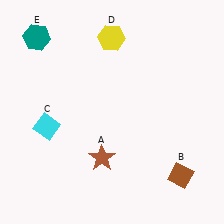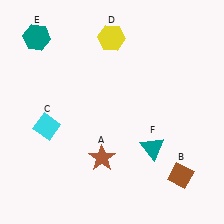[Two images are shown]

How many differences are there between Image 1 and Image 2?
There is 1 difference between the two images.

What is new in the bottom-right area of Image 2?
A teal triangle (F) was added in the bottom-right area of Image 2.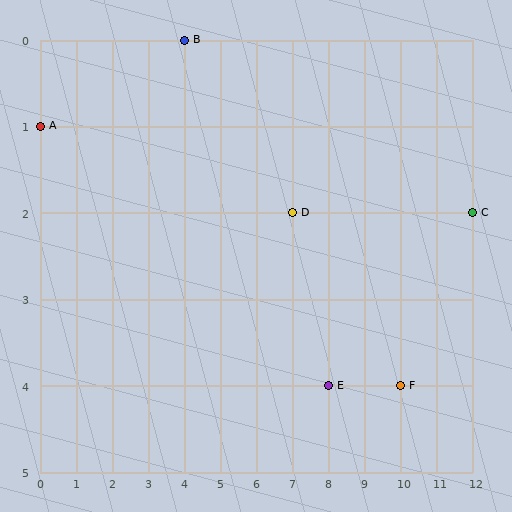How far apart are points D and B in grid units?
Points D and B are 3 columns and 2 rows apart (about 3.6 grid units diagonally).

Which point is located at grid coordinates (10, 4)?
Point F is at (10, 4).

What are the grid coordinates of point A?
Point A is at grid coordinates (0, 1).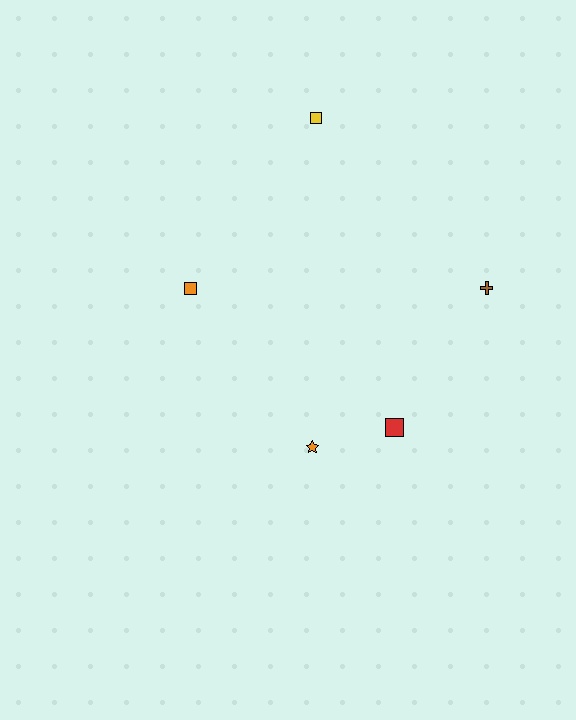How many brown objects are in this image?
There is 1 brown object.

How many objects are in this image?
There are 5 objects.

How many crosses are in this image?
There is 1 cross.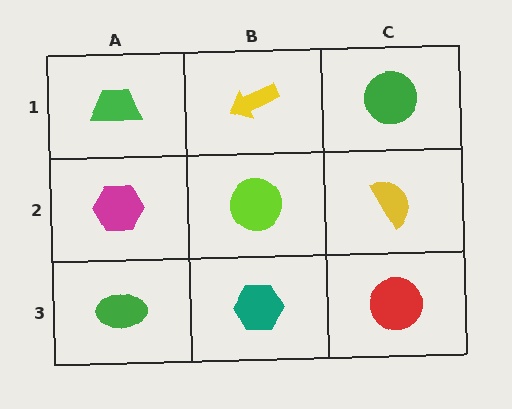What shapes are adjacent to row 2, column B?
A yellow arrow (row 1, column B), a teal hexagon (row 3, column B), a magenta hexagon (row 2, column A), a yellow semicircle (row 2, column C).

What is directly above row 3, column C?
A yellow semicircle.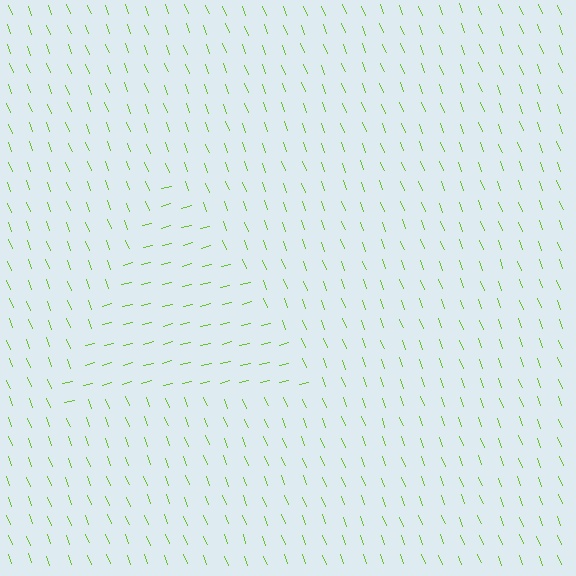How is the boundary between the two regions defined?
The boundary is defined purely by a change in line orientation (approximately 83 degrees difference). All lines are the same color and thickness.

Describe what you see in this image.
The image is filled with small lime line segments. A triangle region in the image has lines oriented differently from the surrounding lines, creating a visible texture boundary.